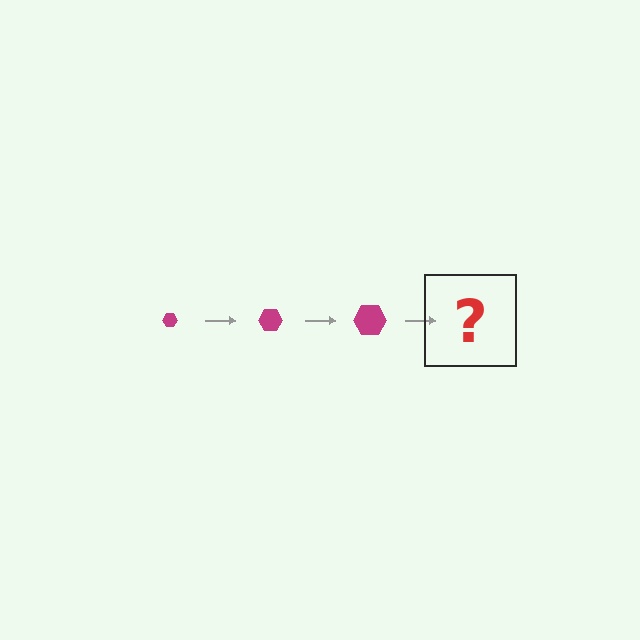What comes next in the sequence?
The next element should be a magenta hexagon, larger than the previous one.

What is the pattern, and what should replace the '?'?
The pattern is that the hexagon gets progressively larger each step. The '?' should be a magenta hexagon, larger than the previous one.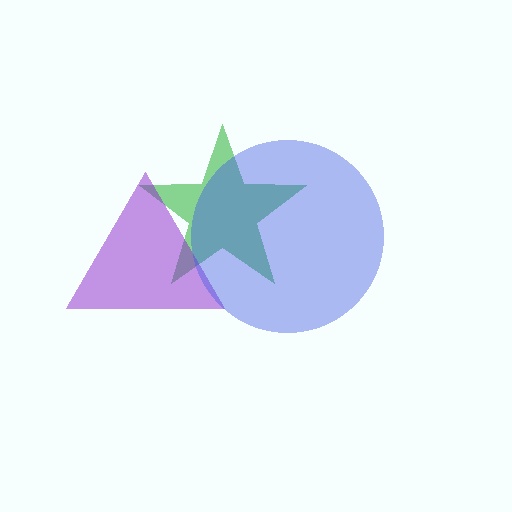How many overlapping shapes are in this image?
There are 3 overlapping shapes in the image.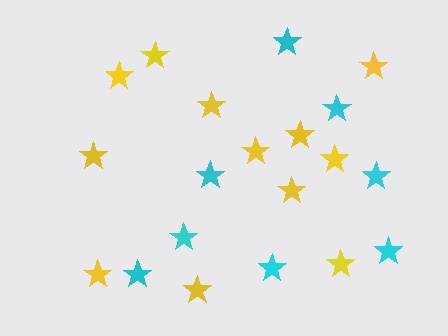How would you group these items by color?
There are 2 groups: one group of cyan stars (8) and one group of yellow stars (12).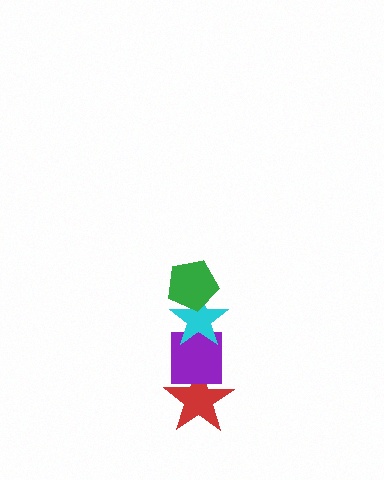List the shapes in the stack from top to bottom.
From top to bottom: the green pentagon, the cyan star, the purple square, the red star.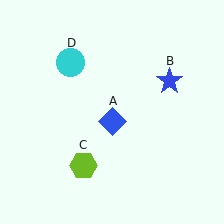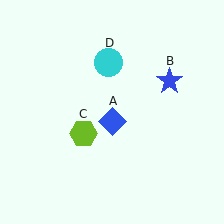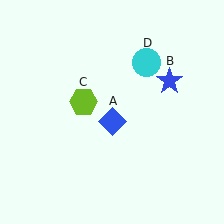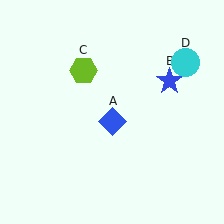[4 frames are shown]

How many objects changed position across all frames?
2 objects changed position: lime hexagon (object C), cyan circle (object D).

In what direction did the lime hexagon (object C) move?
The lime hexagon (object C) moved up.